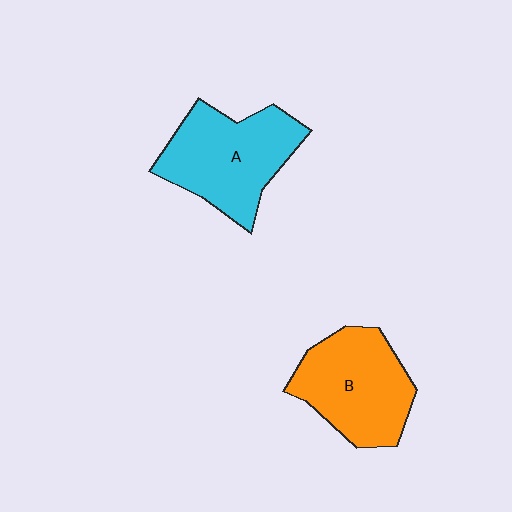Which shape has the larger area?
Shape A (cyan).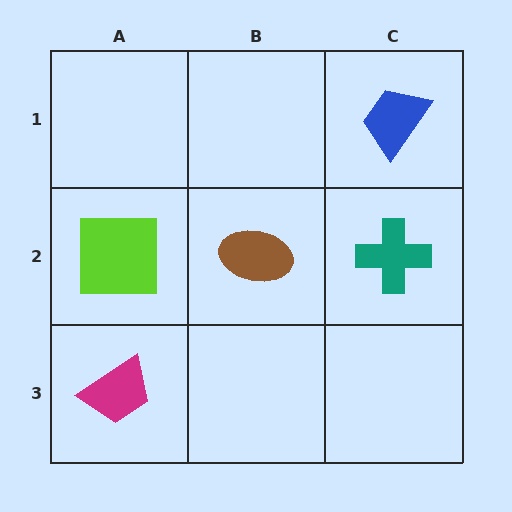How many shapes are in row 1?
1 shape.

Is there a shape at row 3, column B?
No, that cell is empty.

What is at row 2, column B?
A brown ellipse.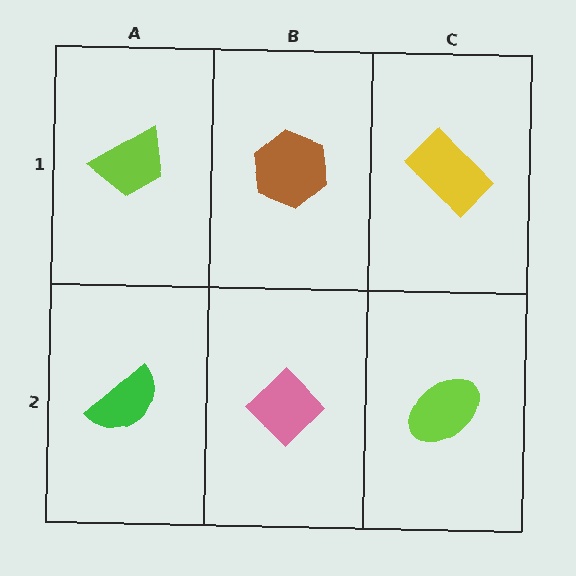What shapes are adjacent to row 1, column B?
A pink diamond (row 2, column B), a lime trapezoid (row 1, column A), a yellow rectangle (row 1, column C).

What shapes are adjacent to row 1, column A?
A green semicircle (row 2, column A), a brown hexagon (row 1, column B).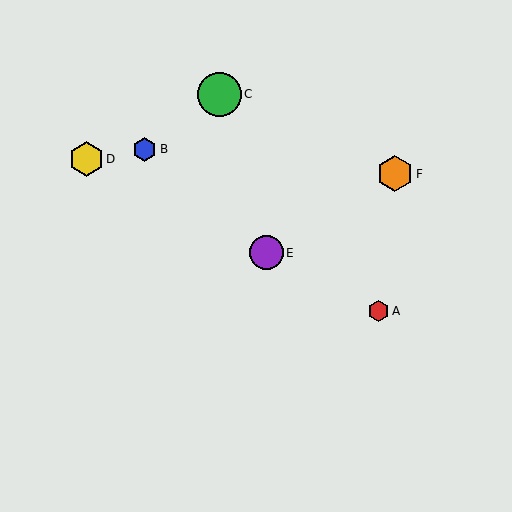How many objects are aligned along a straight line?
3 objects (A, D, E) are aligned along a straight line.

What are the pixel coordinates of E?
Object E is at (266, 253).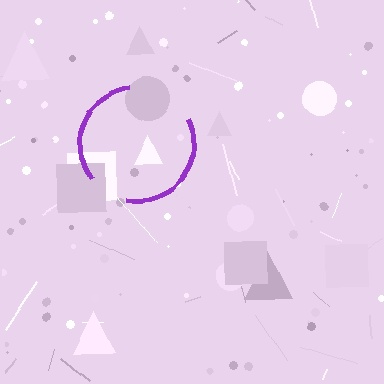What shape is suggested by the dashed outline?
The dashed outline suggests a circle.